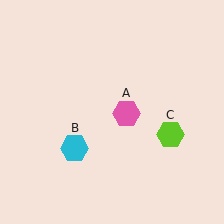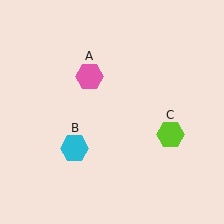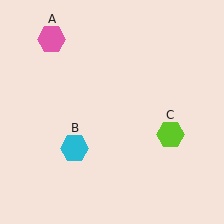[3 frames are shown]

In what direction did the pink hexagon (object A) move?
The pink hexagon (object A) moved up and to the left.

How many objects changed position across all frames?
1 object changed position: pink hexagon (object A).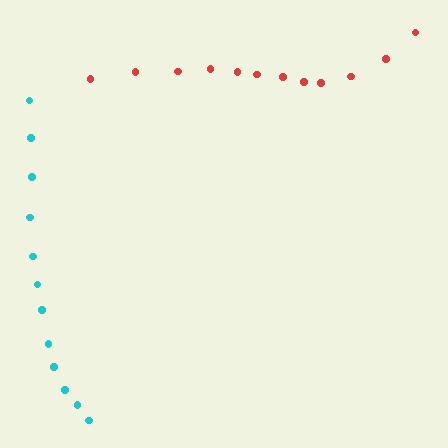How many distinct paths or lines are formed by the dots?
There are 2 distinct paths.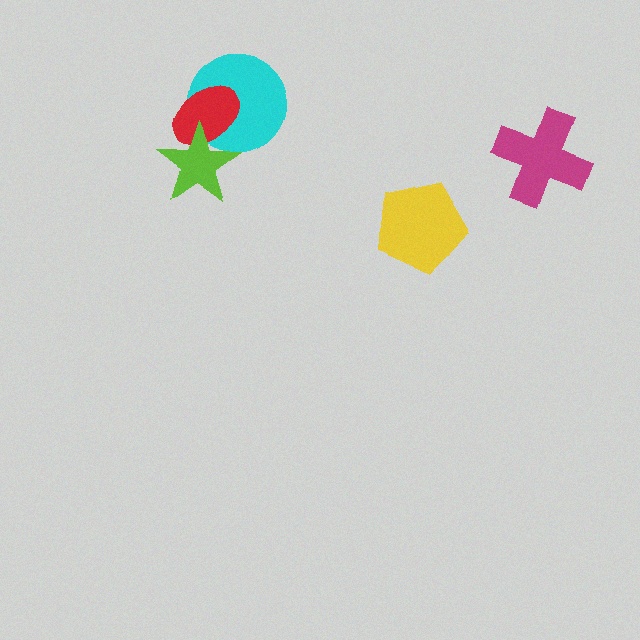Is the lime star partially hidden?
No, no other shape covers it.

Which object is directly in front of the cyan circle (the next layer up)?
The red ellipse is directly in front of the cyan circle.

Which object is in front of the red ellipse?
The lime star is in front of the red ellipse.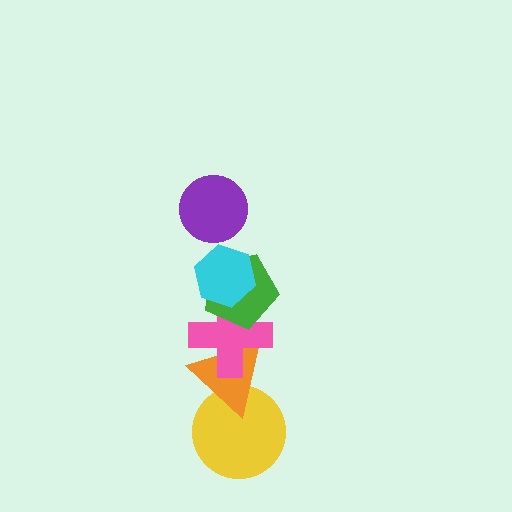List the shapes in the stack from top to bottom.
From top to bottom: the purple circle, the cyan hexagon, the green pentagon, the pink cross, the orange triangle, the yellow circle.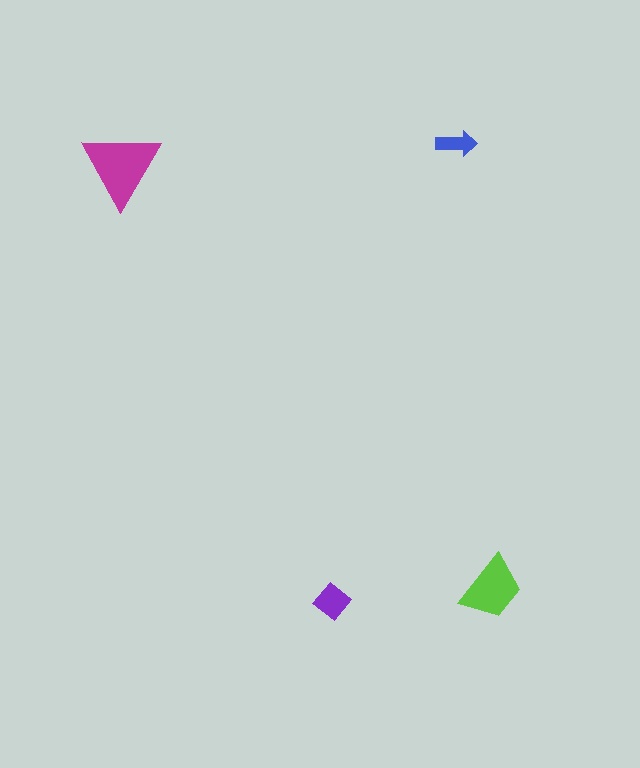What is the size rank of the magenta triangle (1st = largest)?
1st.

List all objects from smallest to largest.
The blue arrow, the purple diamond, the lime trapezoid, the magenta triangle.